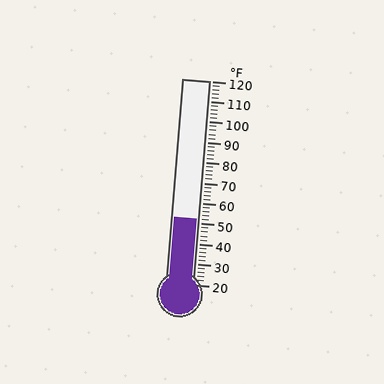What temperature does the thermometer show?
The thermometer shows approximately 52°F.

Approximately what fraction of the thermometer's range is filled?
The thermometer is filled to approximately 30% of its range.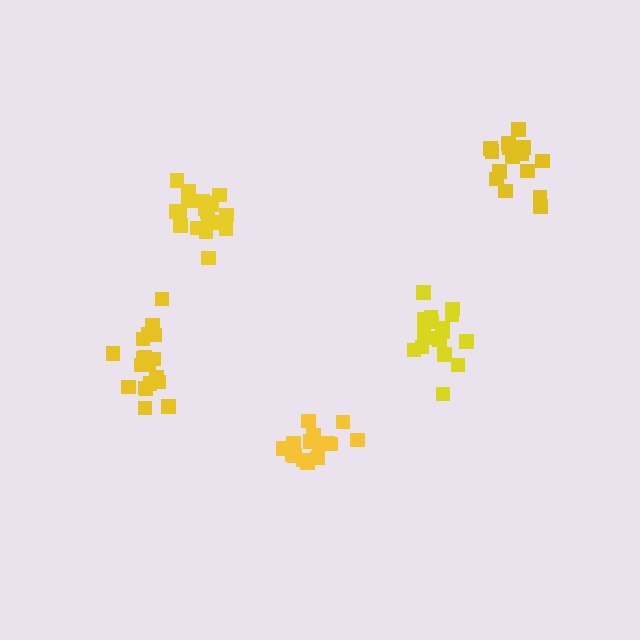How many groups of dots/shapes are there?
There are 5 groups.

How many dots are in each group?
Group 1: 19 dots, Group 2: 17 dots, Group 3: 16 dots, Group 4: 20 dots, Group 5: 16 dots (88 total).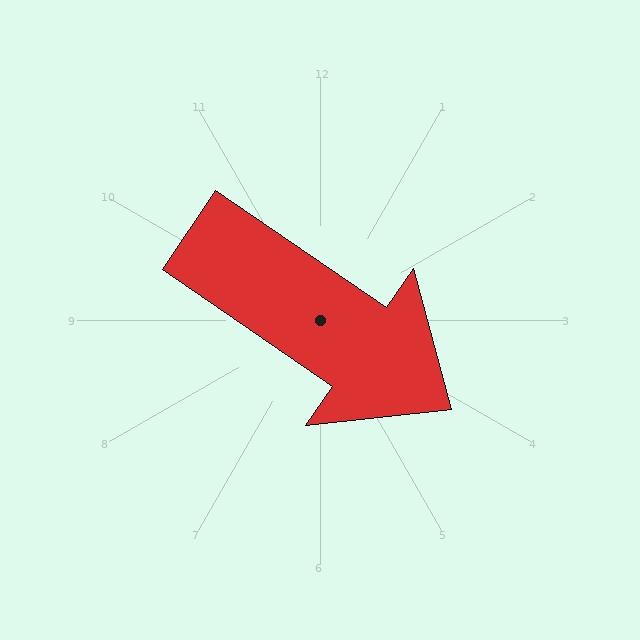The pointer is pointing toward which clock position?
Roughly 4 o'clock.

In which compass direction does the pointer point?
Southeast.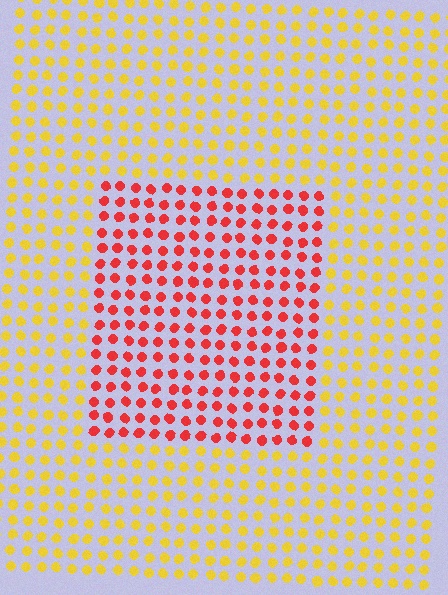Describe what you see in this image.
The image is filled with small yellow elements in a uniform arrangement. A rectangle-shaped region is visible where the elements are tinted to a slightly different hue, forming a subtle color boundary.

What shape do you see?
I see a rectangle.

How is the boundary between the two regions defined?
The boundary is defined purely by a slight shift in hue (about 53 degrees). Spacing, size, and orientation are identical on both sides.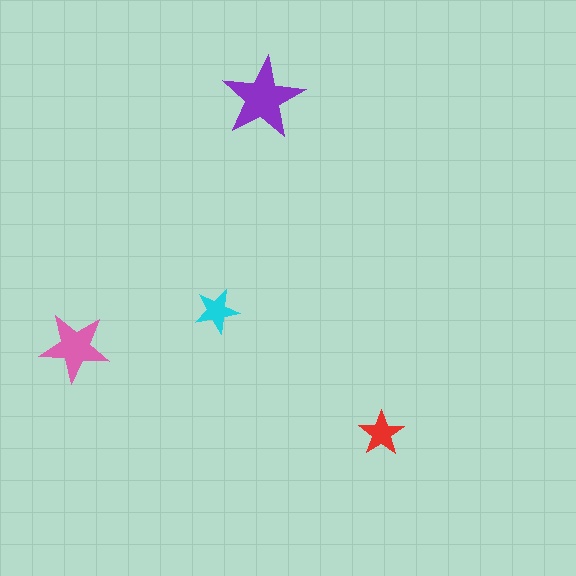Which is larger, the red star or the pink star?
The pink one.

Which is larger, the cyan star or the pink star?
The pink one.